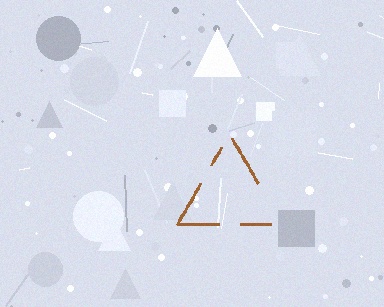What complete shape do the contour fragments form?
The contour fragments form a triangle.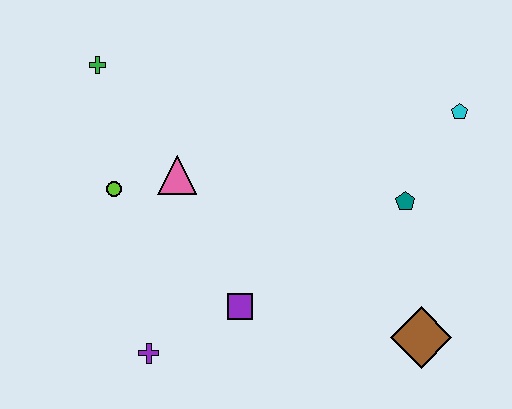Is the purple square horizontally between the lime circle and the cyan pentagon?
Yes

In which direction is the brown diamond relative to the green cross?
The brown diamond is to the right of the green cross.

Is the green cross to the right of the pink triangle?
No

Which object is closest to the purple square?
The purple cross is closest to the purple square.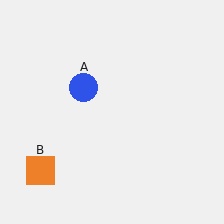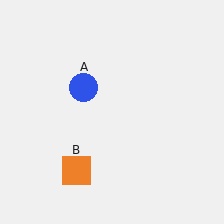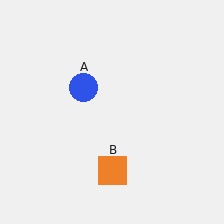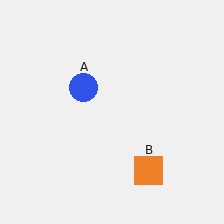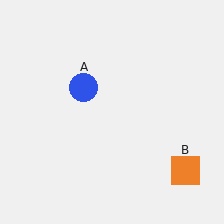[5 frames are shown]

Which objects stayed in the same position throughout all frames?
Blue circle (object A) remained stationary.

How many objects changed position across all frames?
1 object changed position: orange square (object B).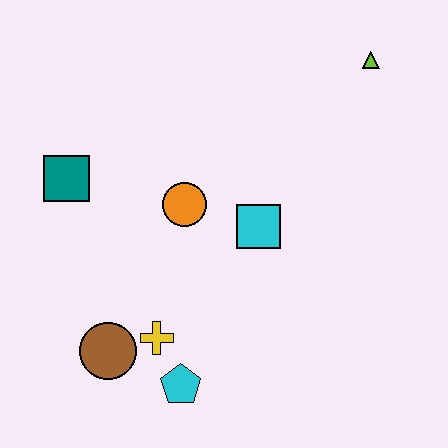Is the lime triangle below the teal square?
No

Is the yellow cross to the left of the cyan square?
Yes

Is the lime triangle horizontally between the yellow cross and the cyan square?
No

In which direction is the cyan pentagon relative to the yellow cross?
The cyan pentagon is below the yellow cross.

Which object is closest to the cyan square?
The orange circle is closest to the cyan square.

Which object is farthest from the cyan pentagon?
The lime triangle is farthest from the cyan pentagon.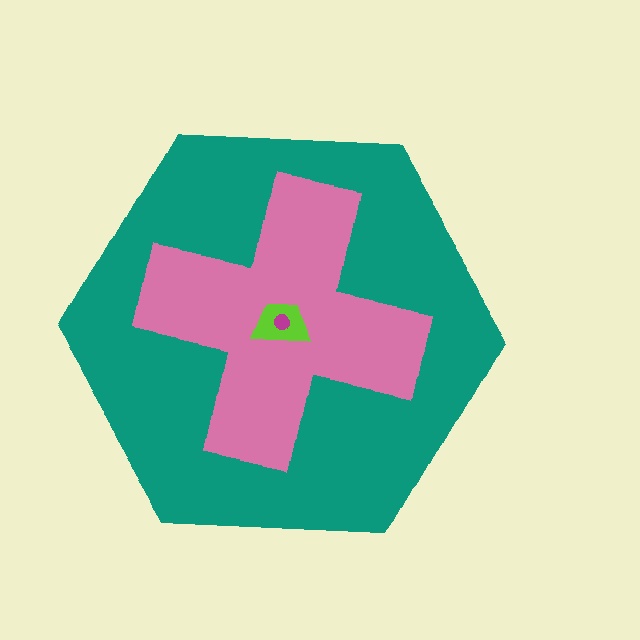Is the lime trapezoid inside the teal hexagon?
Yes.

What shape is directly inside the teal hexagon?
The pink cross.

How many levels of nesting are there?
4.